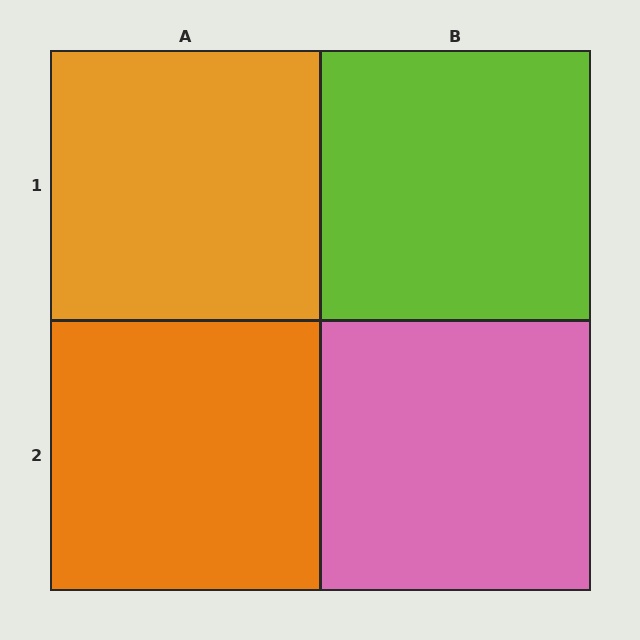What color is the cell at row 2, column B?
Pink.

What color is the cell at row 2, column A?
Orange.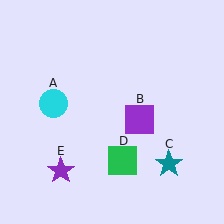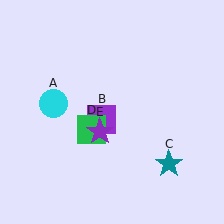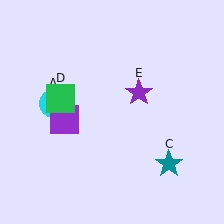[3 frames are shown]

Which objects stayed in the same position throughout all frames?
Cyan circle (object A) and teal star (object C) remained stationary.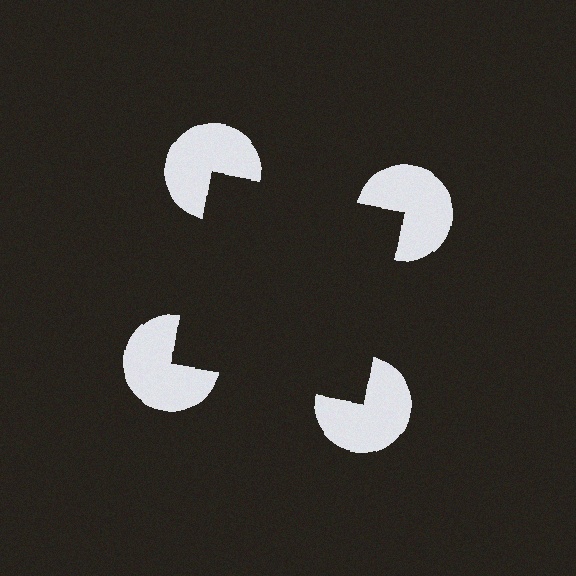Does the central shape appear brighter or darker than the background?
It typically appears slightly darker than the background, even though no actual brightness change is drawn.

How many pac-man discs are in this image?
There are 4 — one at each vertex of the illusory square.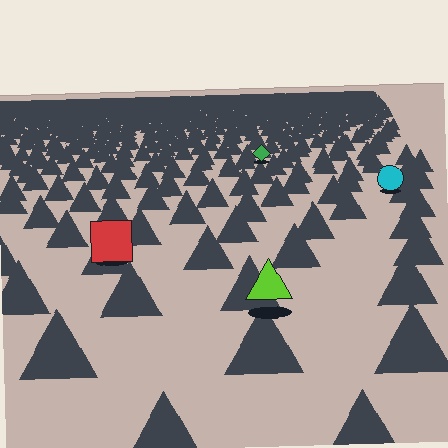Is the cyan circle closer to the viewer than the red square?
No. The red square is closer — you can tell from the texture gradient: the ground texture is coarser near it.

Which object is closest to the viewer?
The lime triangle is closest. The texture marks near it are larger and more spread out.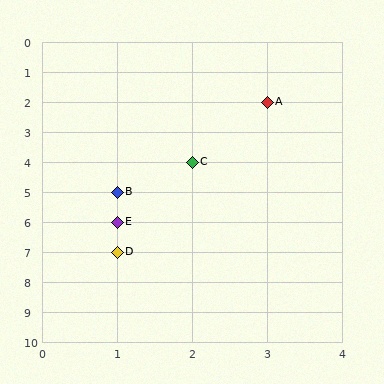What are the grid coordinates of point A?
Point A is at grid coordinates (3, 2).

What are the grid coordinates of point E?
Point E is at grid coordinates (1, 6).